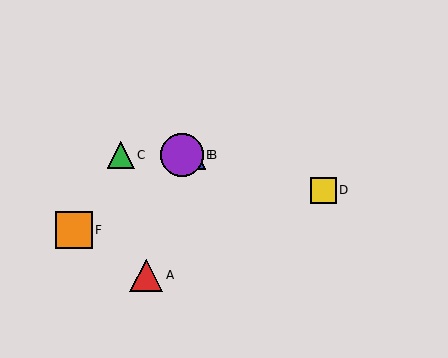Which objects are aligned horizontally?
Objects B, C, E are aligned horizontally.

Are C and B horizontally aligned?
Yes, both are at y≈155.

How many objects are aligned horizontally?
3 objects (B, C, E) are aligned horizontally.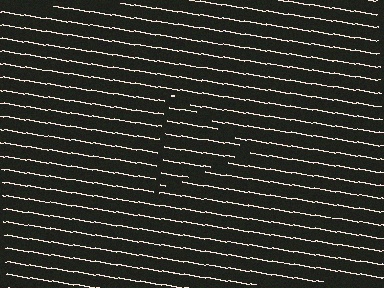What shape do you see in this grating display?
An illusory triangle. The interior of the shape contains the same grating, shifted by half a period — the contour is defined by the phase discontinuity where line-ends from the inner and outer gratings abut.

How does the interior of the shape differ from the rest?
The interior of the shape contains the same grating, shifted by half a period — the contour is defined by the phase discontinuity where line-ends from the inner and outer gratings abut.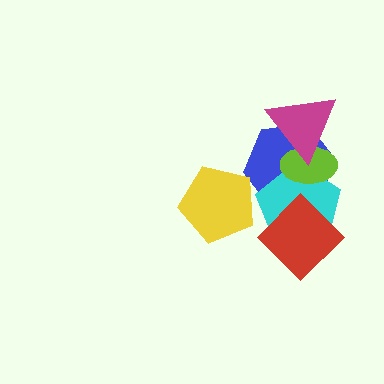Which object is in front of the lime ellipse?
The magenta triangle is in front of the lime ellipse.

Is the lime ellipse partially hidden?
Yes, it is partially covered by another shape.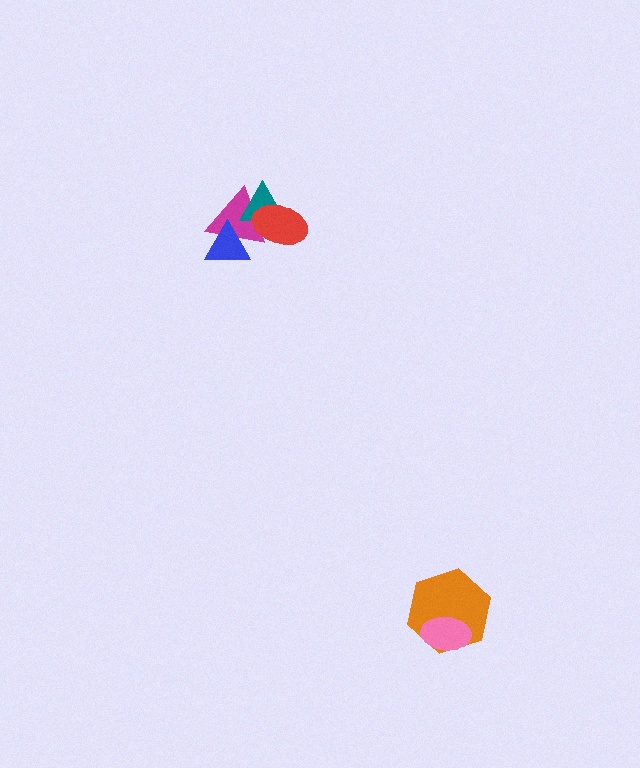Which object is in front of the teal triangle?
The red ellipse is in front of the teal triangle.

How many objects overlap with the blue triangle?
1 object overlaps with the blue triangle.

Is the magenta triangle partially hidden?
Yes, it is partially covered by another shape.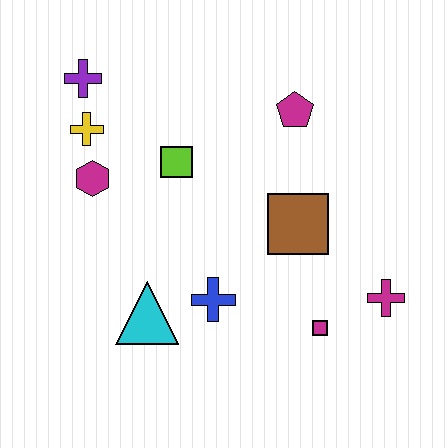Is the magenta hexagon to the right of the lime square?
No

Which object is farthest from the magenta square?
The purple cross is farthest from the magenta square.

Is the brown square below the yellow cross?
Yes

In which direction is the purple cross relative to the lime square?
The purple cross is to the left of the lime square.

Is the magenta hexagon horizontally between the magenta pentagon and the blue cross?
No